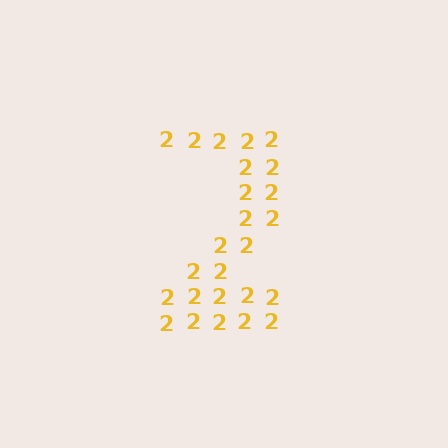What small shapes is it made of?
It is made of small digit 2's.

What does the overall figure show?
The overall figure shows the digit 2.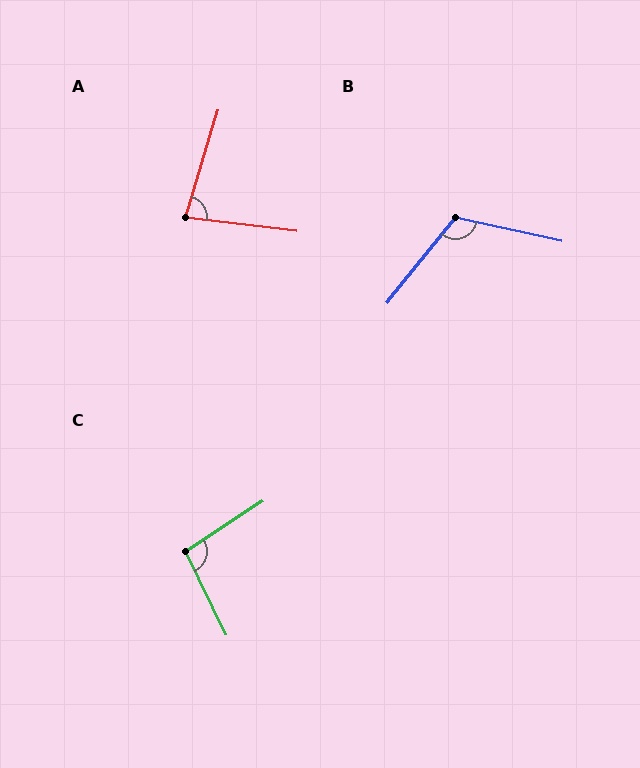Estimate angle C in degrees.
Approximately 97 degrees.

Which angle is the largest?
B, at approximately 116 degrees.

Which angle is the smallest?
A, at approximately 80 degrees.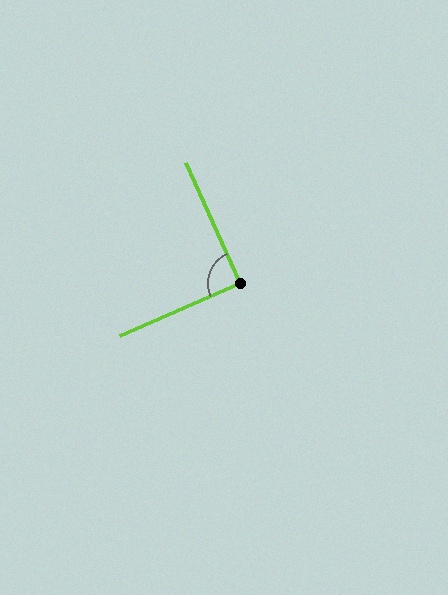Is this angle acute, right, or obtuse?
It is approximately a right angle.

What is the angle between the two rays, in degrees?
Approximately 90 degrees.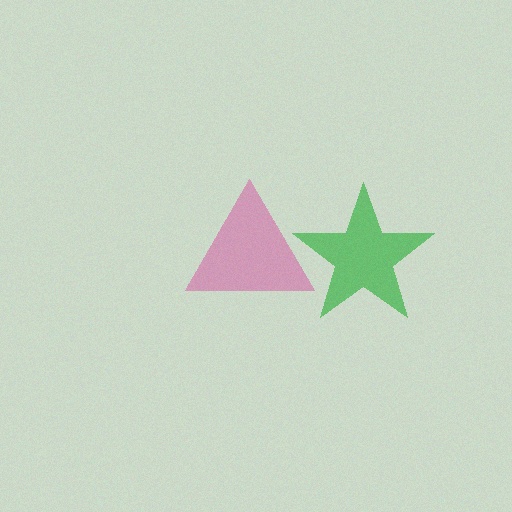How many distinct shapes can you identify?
There are 2 distinct shapes: a green star, a magenta triangle.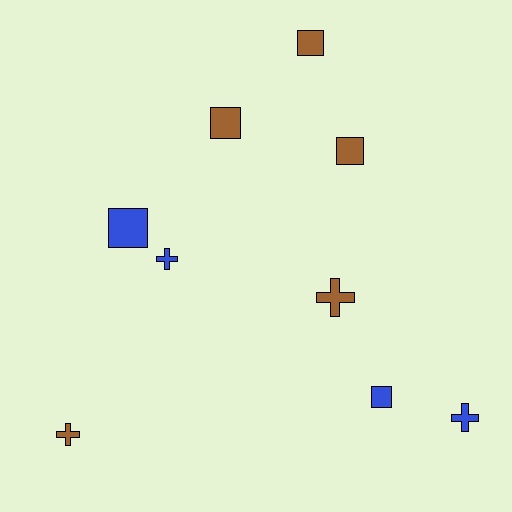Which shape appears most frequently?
Square, with 5 objects.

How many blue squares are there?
There are 2 blue squares.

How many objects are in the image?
There are 9 objects.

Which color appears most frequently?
Brown, with 5 objects.